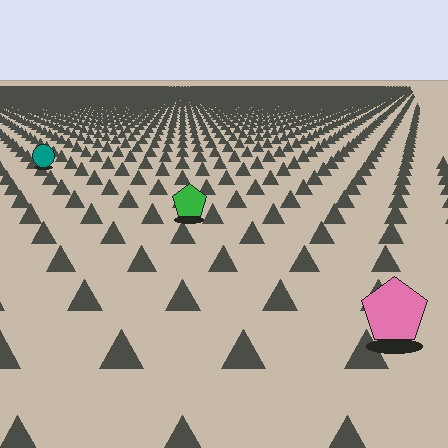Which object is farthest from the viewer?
The teal circle is farthest from the viewer. It appears smaller and the ground texture around it is denser.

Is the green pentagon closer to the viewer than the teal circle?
Yes. The green pentagon is closer — you can tell from the texture gradient: the ground texture is coarser near it.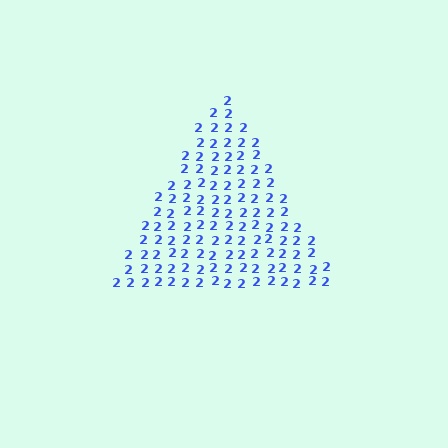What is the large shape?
The large shape is a triangle.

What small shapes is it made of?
It is made of small digit 2's.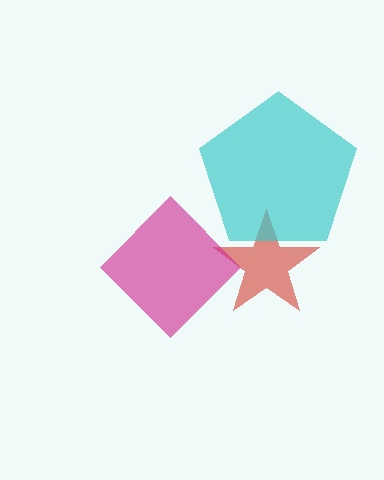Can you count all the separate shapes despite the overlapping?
Yes, there are 3 separate shapes.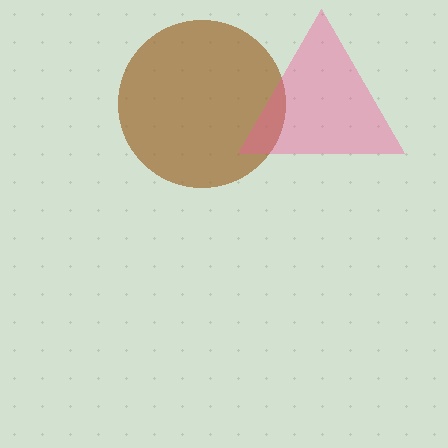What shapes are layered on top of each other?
The layered shapes are: a brown circle, a pink triangle.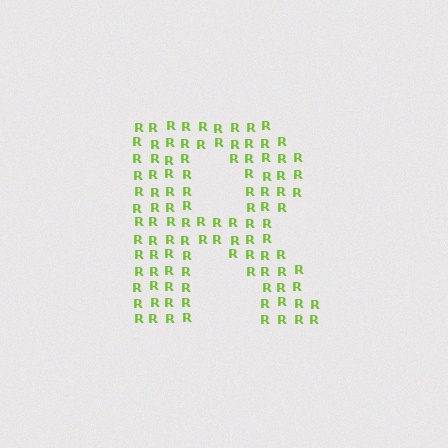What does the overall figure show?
The overall figure shows the letter R.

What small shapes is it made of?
It is made of small letter R's.